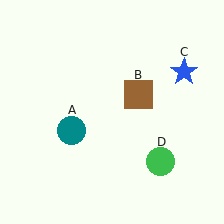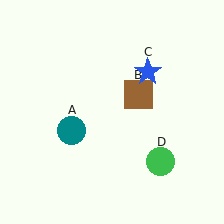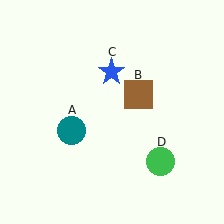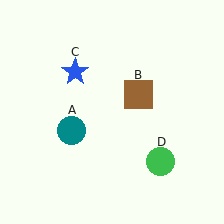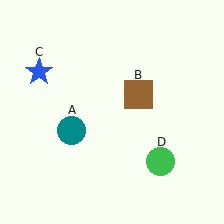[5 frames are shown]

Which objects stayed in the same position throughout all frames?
Teal circle (object A) and brown square (object B) and green circle (object D) remained stationary.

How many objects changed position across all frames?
1 object changed position: blue star (object C).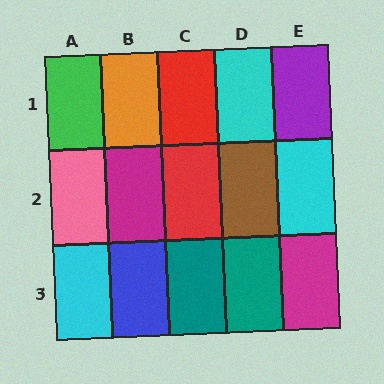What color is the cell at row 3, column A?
Cyan.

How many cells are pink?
1 cell is pink.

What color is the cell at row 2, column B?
Magenta.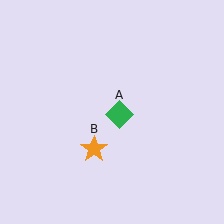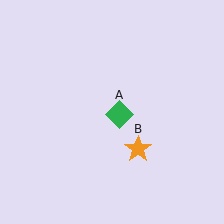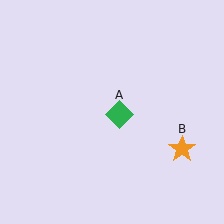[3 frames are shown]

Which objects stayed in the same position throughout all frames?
Green diamond (object A) remained stationary.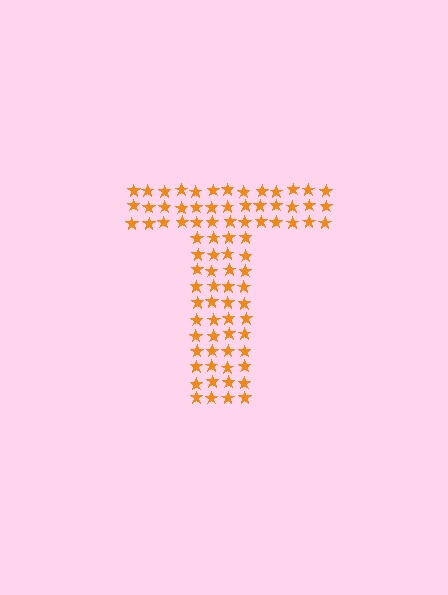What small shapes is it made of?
It is made of small stars.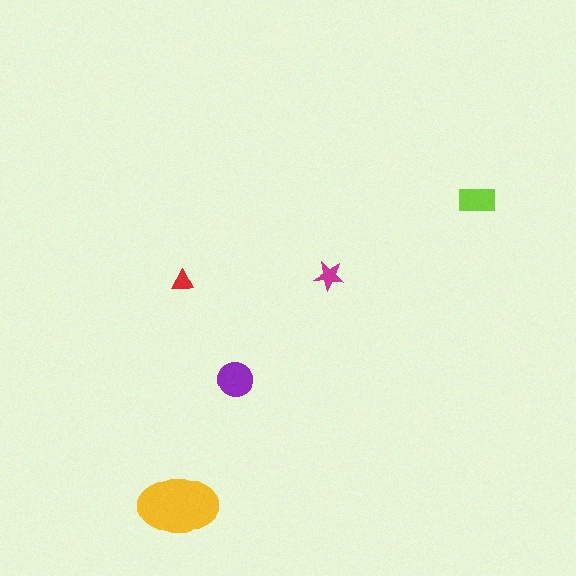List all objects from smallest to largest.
The red triangle, the magenta star, the lime rectangle, the purple circle, the yellow ellipse.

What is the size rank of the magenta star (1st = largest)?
4th.